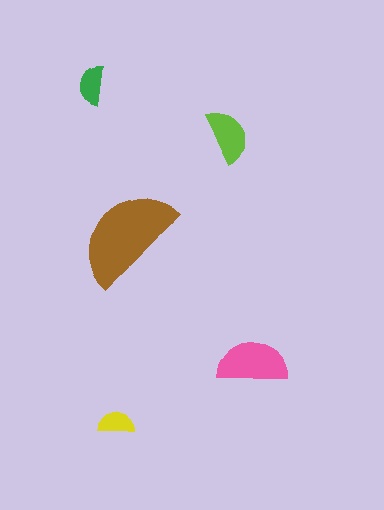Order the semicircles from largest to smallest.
the brown one, the pink one, the lime one, the green one, the yellow one.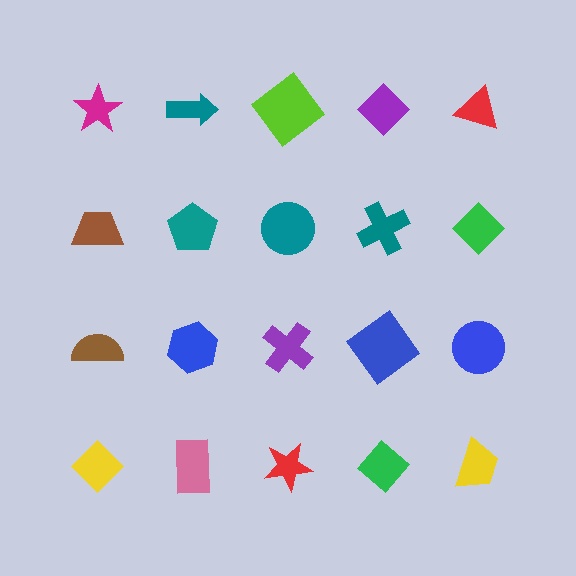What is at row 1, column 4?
A purple diamond.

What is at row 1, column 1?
A magenta star.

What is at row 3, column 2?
A blue hexagon.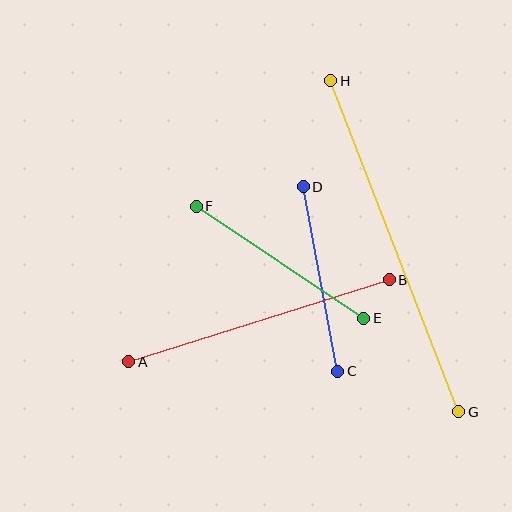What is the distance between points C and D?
The distance is approximately 188 pixels.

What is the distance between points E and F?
The distance is approximately 202 pixels.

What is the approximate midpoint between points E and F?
The midpoint is at approximately (280, 262) pixels.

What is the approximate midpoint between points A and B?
The midpoint is at approximately (259, 321) pixels.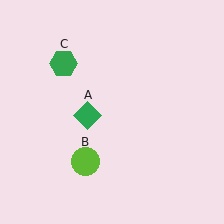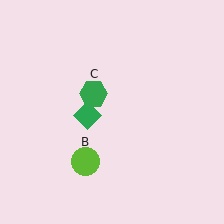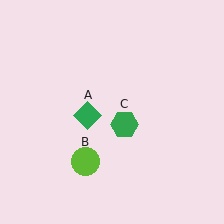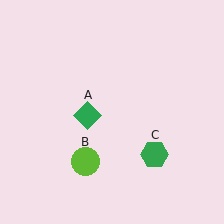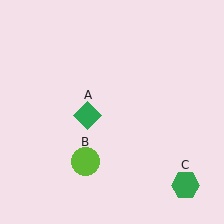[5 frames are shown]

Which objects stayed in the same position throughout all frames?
Green diamond (object A) and lime circle (object B) remained stationary.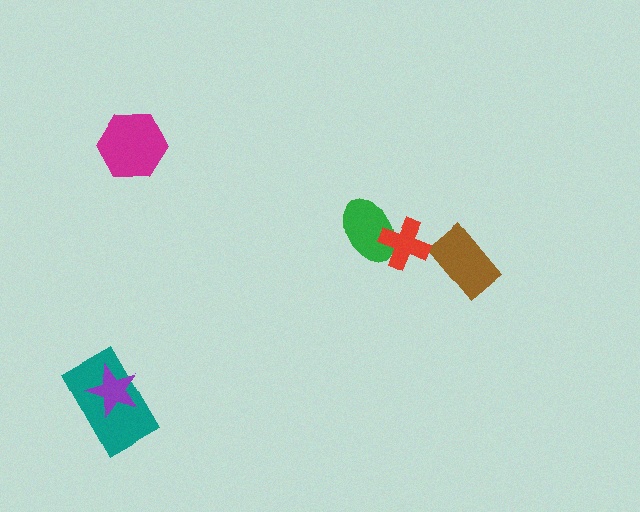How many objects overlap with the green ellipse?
1 object overlaps with the green ellipse.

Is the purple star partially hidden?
No, no other shape covers it.